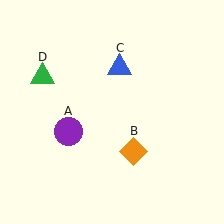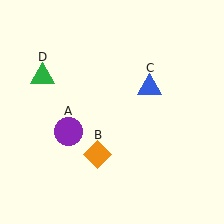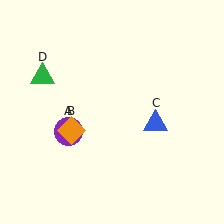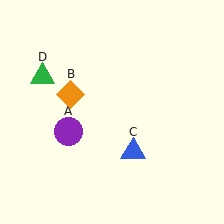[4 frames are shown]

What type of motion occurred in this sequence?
The orange diamond (object B), blue triangle (object C) rotated clockwise around the center of the scene.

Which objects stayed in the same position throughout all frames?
Purple circle (object A) and green triangle (object D) remained stationary.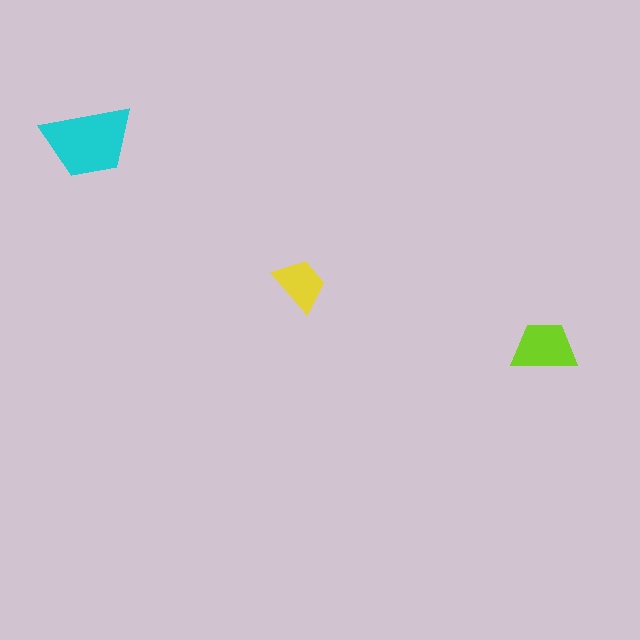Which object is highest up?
The cyan trapezoid is topmost.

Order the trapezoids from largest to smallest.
the cyan one, the lime one, the yellow one.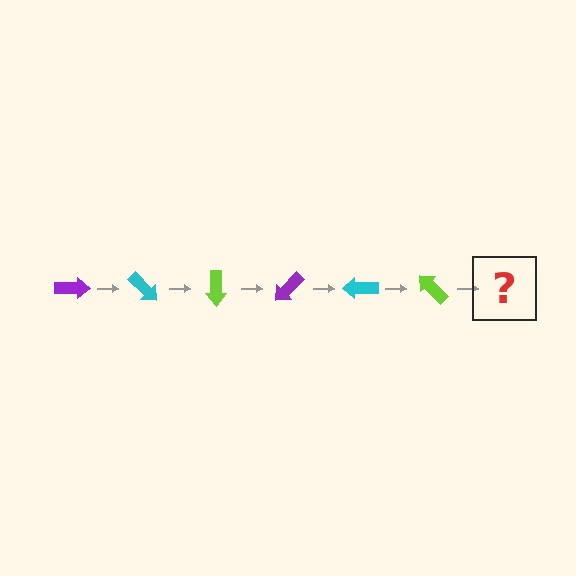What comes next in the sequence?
The next element should be a purple arrow, rotated 270 degrees from the start.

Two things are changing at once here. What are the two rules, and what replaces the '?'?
The two rules are that it rotates 45 degrees each step and the color cycles through purple, cyan, and lime. The '?' should be a purple arrow, rotated 270 degrees from the start.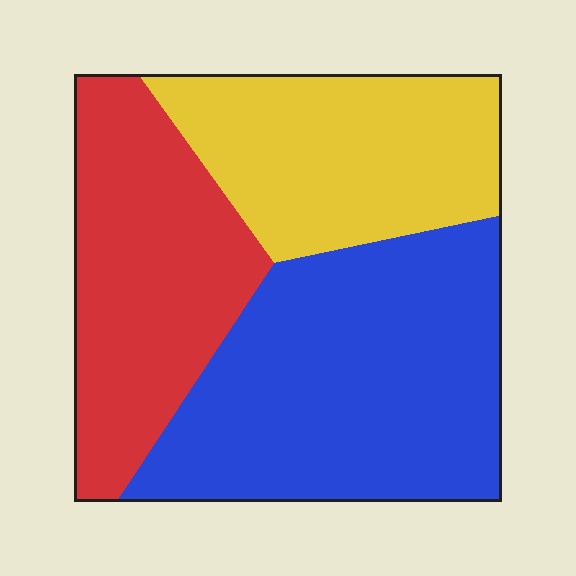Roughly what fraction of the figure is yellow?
Yellow takes up between a sixth and a third of the figure.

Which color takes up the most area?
Blue, at roughly 45%.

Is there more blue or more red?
Blue.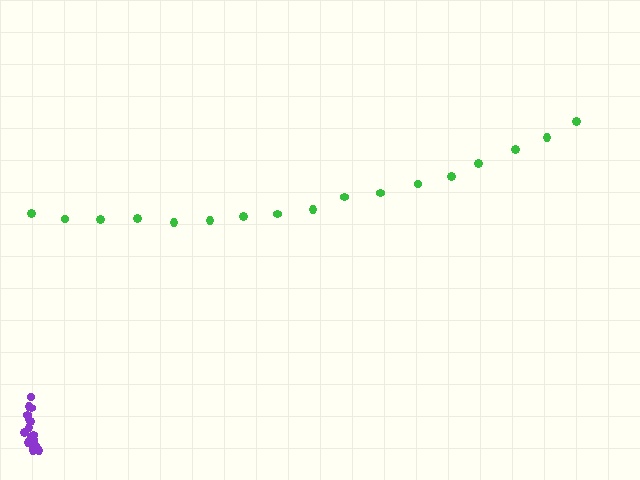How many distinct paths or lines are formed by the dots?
There are 2 distinct paths.